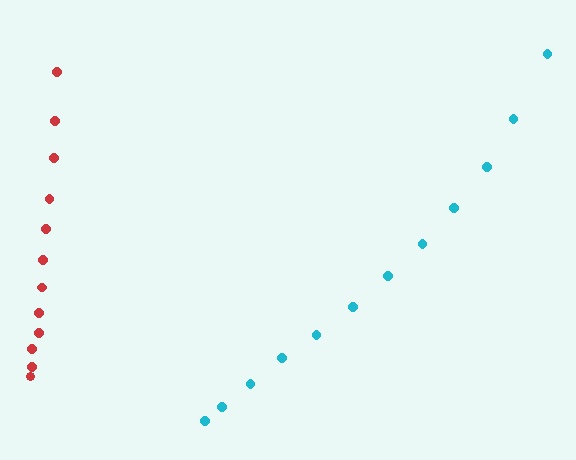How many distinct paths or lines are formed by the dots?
There are 2 distinct paths.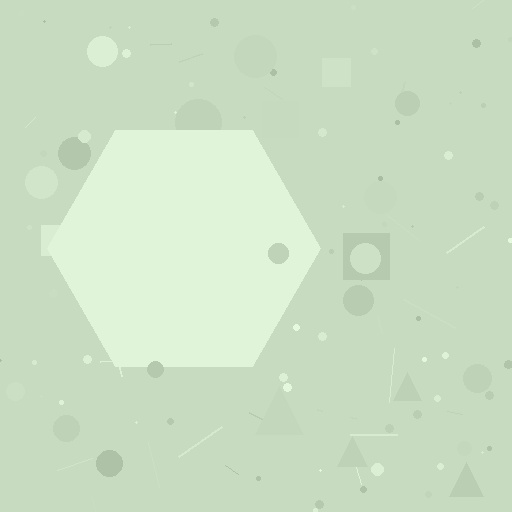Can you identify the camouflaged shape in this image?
The camouflaged shape is a hexagon.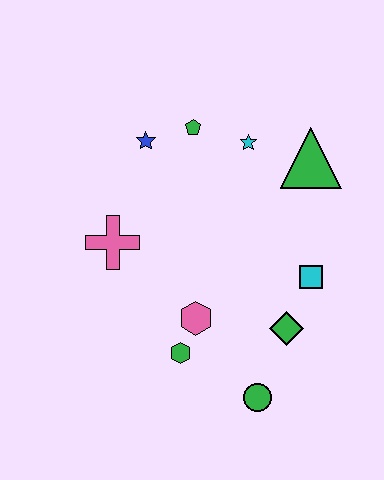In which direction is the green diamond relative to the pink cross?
The green diamond is to the right of the pink cross.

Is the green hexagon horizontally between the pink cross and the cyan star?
Yes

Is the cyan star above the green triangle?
Yes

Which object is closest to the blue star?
The green pentagon is closest to the blue star.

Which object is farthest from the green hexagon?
The green triangle is farthest from the green hexagon.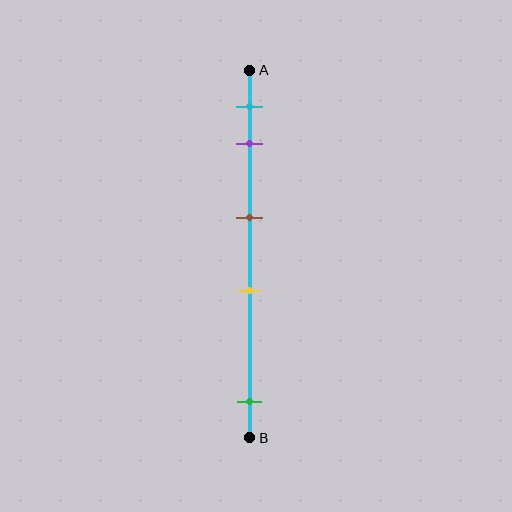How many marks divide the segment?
There are 5 marks dividing the segment.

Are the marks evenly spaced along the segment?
No, the marks are not evenly spaced.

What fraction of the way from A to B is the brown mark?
The brown mark is approximately 40% (0.4) of the way from A to B.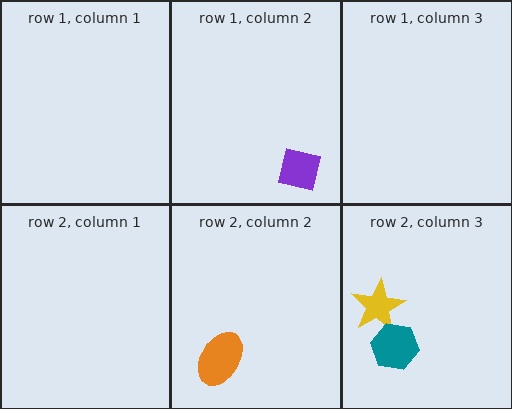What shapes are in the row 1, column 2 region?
The purple square.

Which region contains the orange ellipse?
The row 2, column 2 region.